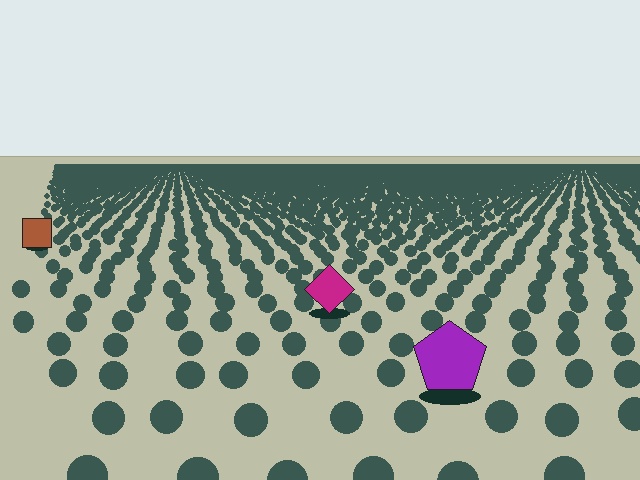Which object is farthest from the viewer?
The brown square is farthest from the viewer. It appears smaller and the ground texture around it is denser.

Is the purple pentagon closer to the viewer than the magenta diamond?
Yes. The purple pentagon is closer — you can tell from the texture gradient: the ground texture is coarser near it.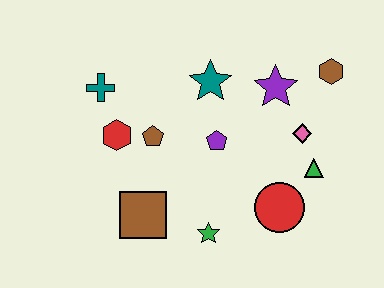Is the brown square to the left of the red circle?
Yes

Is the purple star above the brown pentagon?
Yes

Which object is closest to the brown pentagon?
The red hexagon is closest to the brown pentagon.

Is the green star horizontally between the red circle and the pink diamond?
No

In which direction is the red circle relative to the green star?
The red circle is to the right of the green star.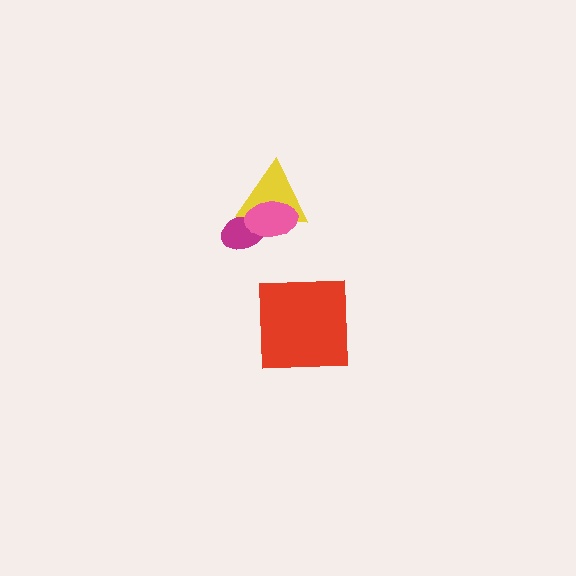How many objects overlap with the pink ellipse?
2 objects overlap with the pink ellipse.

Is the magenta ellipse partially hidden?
Yes, it is partially covered by another shape.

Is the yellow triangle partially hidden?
Yes, it is partially covered by another shape.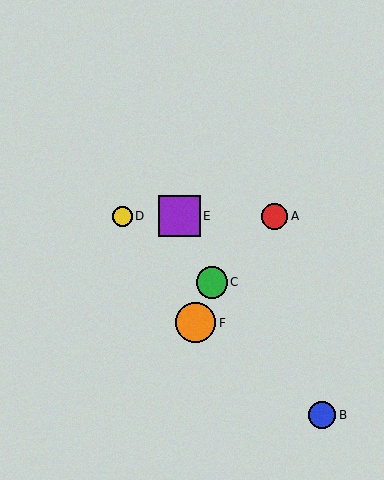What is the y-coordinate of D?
Object D is at y≈216.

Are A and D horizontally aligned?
Yes, both are at y≈216.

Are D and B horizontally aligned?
No, D is at y≈216 and B is at y≈415.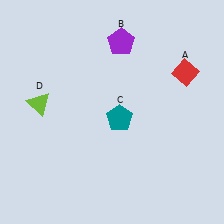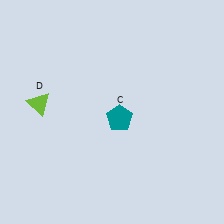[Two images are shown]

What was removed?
The red diamond (A), the purple pentagon (B) were removed in Image 2.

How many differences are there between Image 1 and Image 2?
There are 2 differences between the two images.